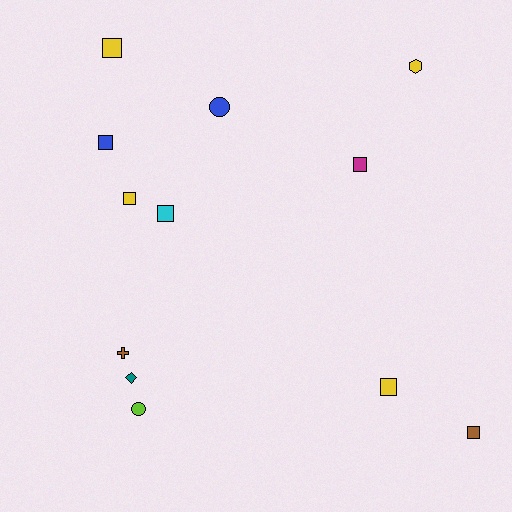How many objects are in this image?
There are 12 objects.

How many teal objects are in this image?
There is 1 teal object.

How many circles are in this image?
There are 2 circles.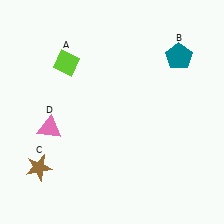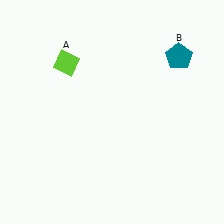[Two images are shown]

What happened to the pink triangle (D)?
The pink triangle (D) was removed in Image 2. It was in the bottom-left area of Image 1.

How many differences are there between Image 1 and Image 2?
There are 2 differences between the two images.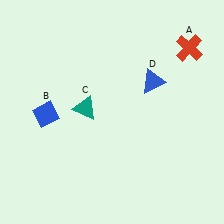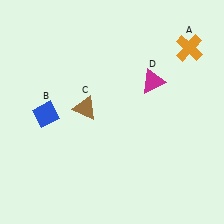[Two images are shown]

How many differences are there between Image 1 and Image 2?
There are 3 differences between the two images.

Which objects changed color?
A changed from red to orange. C changed from teal to brown. D changed from blue to magenta.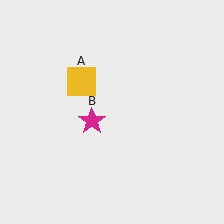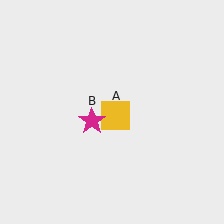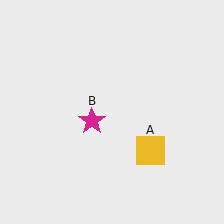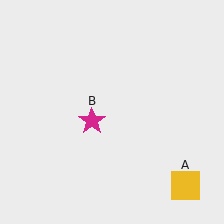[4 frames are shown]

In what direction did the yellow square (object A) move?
The yellow square (object A) moved down and to the right.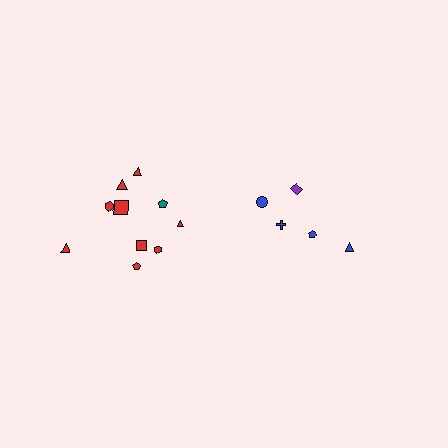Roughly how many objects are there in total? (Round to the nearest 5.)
Roughly 15 objects in total.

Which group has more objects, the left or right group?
The left group.